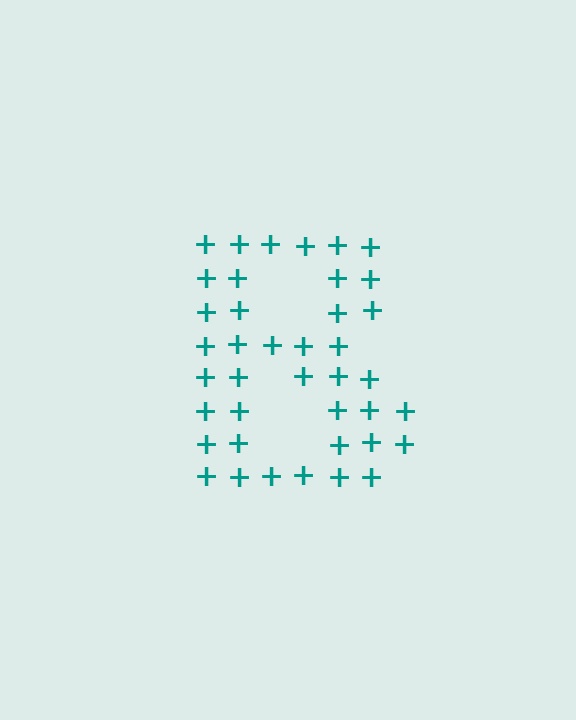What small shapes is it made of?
It is made of small plus signs.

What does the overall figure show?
The overall figure shows the letter B.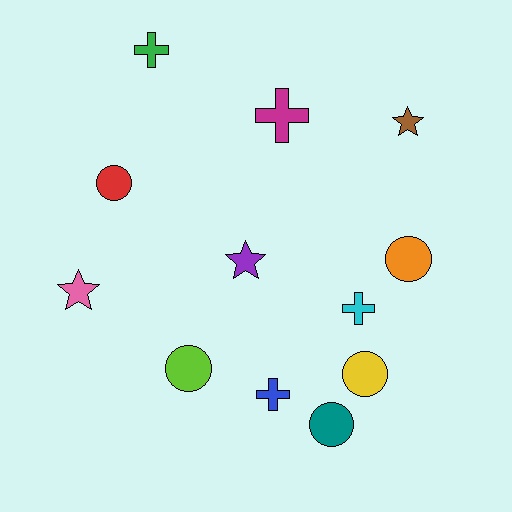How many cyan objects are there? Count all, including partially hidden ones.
There is 1 cyan object.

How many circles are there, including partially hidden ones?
There are 5 circles.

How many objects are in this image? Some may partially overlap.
There are 12 objects.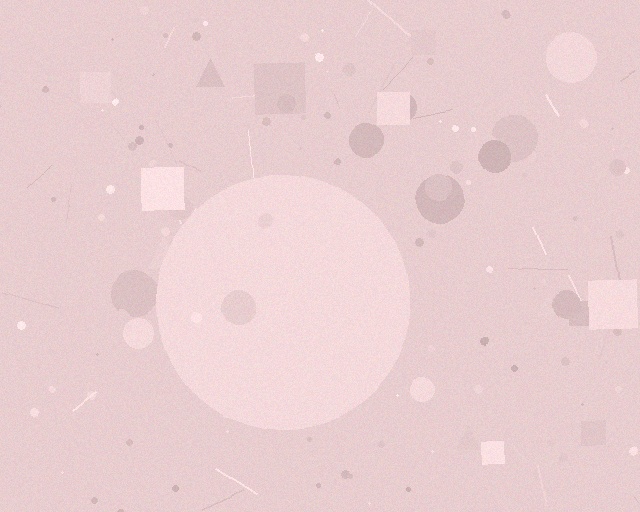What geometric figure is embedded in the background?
A circle is embedded in the background.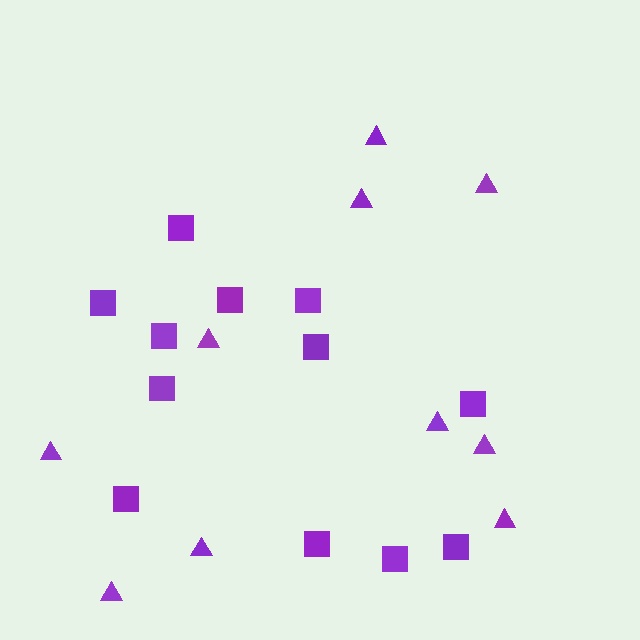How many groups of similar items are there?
There are 2 groups: one group of squares (12) and one group of triangles (10).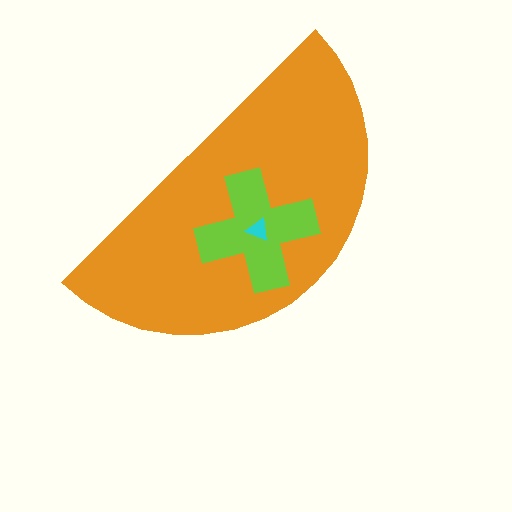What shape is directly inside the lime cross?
The cyan triangle.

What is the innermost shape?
The cyan triangle.